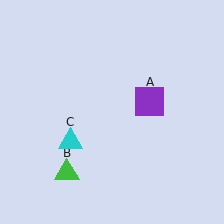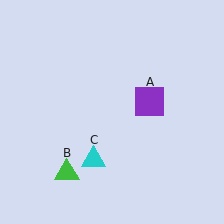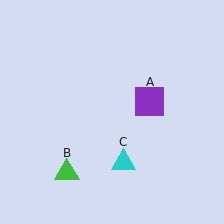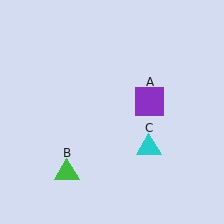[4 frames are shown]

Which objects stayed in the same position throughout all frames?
Purple square (object A) and green triangle (object B) remained stationary.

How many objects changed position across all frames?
1 object changed position: cyan triangle (object C).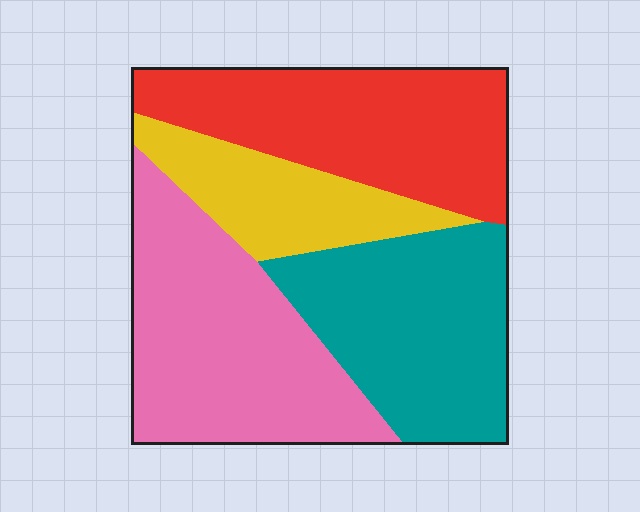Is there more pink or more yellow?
Pink.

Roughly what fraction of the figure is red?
Red takes up about one quarter (1/4) of the figure.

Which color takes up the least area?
Yellow, at roughly 15%.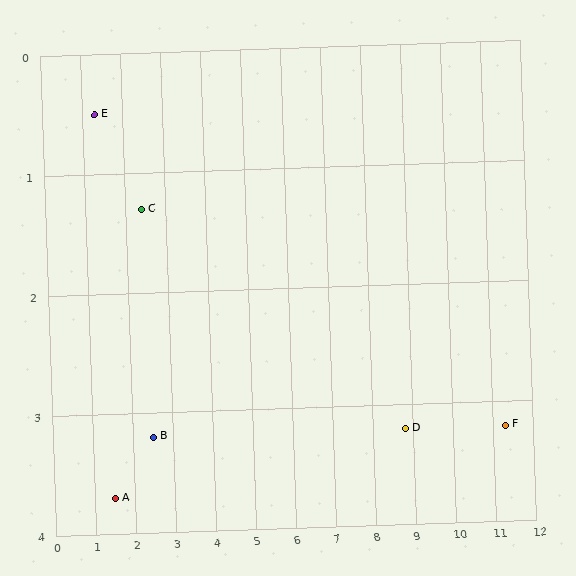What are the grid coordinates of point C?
Point C is at approximately (2.4, 1.3).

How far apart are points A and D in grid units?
Points A and D are about 7.3 grid units apart.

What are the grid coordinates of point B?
Point B is at approximately (2.5, 3.2).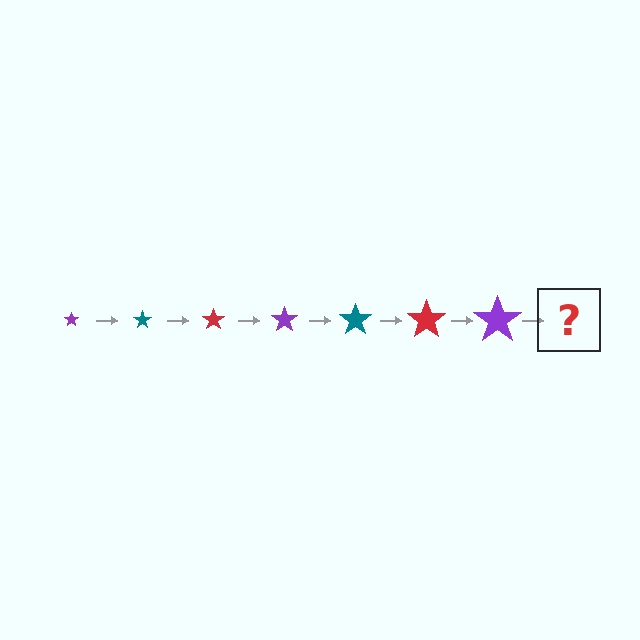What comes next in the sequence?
The next element should be a teal star, larger than the previous one.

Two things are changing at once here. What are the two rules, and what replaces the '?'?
The two rules are that the star grows larger each step and the color cycles through purple, teal, and red. The '?' should be a teal star, larger than the previous one.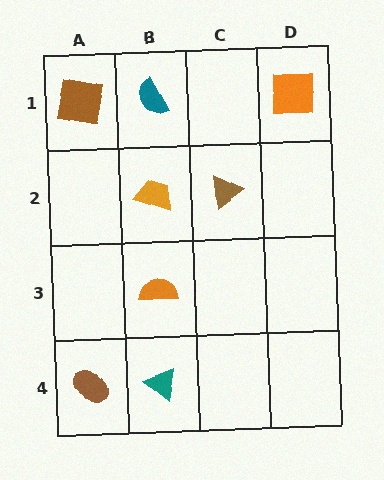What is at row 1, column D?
An orange square.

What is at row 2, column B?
An orange trapezoid.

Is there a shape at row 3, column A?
No, that cell is empty.